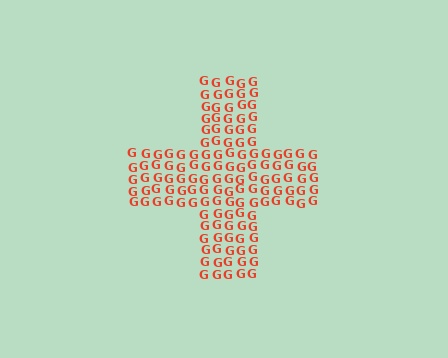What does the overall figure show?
The overall figure shows a cross.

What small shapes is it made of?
It is made of small letter G's.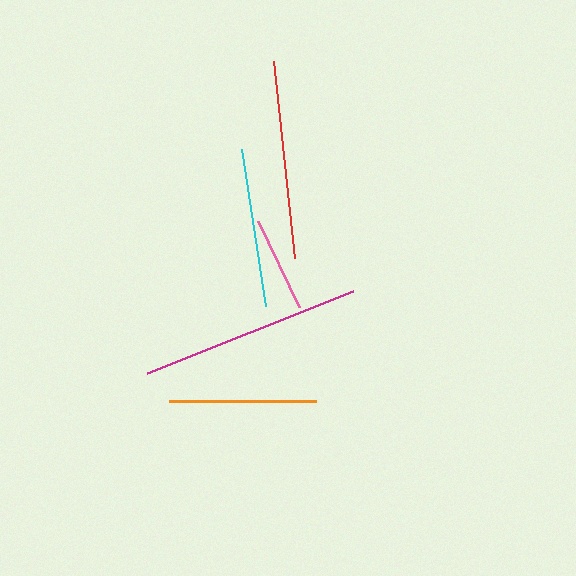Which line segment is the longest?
The magenta line is the longest at approximately 222 pixels.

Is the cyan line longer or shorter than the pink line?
The cyan line is longer than the pink line.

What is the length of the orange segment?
The orange segment is approximately 147 pixels long.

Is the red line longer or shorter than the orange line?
The red line is longer than the orange line.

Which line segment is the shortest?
The pink line is the shortest at approximately 95 pixels.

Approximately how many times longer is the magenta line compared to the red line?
The magenta line is approximately 1.1 times the length of the red line.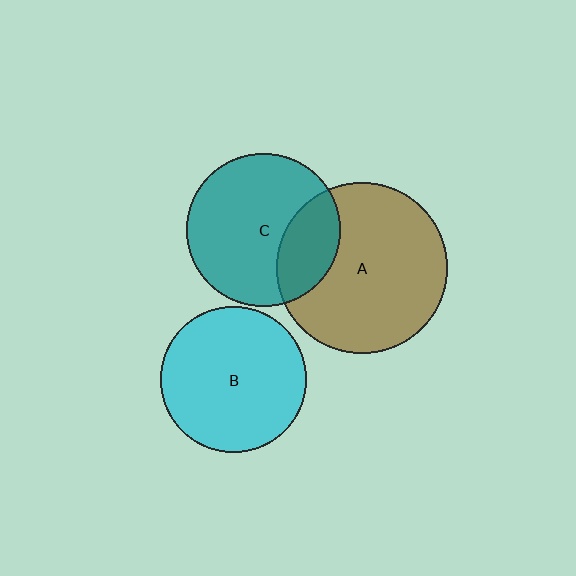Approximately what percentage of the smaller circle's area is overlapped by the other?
Approximately 25%.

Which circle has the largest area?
Circle A (brown).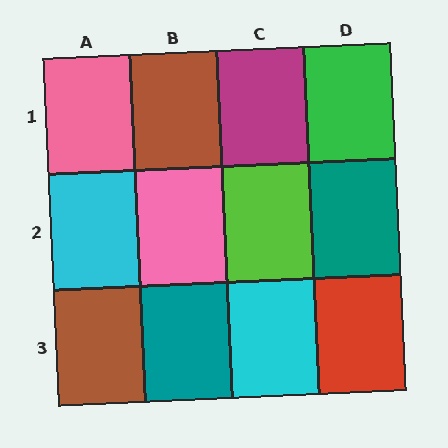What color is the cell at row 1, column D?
Green.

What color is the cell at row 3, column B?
Teal.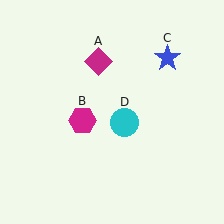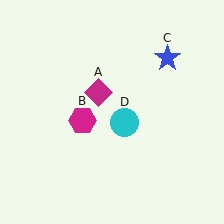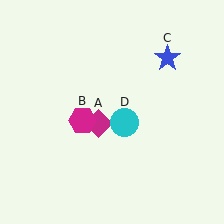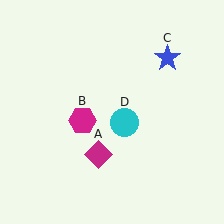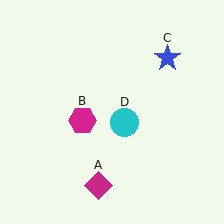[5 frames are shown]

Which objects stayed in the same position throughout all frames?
Magenta hexagon (object B) and blue star (object C) and cyan circle (object D) remained stationary.